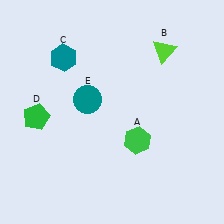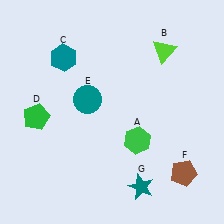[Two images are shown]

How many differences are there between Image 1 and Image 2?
There are 2 differences between the two images.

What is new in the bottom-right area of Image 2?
A teal star (G) was added in the bottom-right area of Image 2.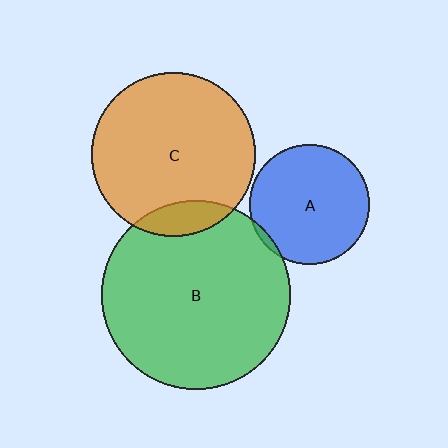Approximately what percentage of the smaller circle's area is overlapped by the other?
Approximately 5%.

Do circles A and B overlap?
Yes.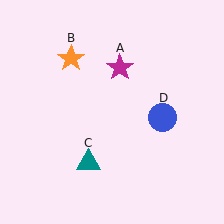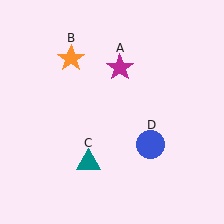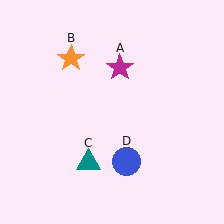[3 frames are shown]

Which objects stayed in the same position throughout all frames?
Magenta star (object A) and orange star (object B) and teal triangle (object C) remained stationary.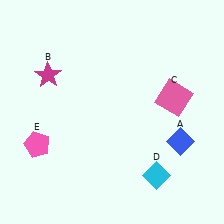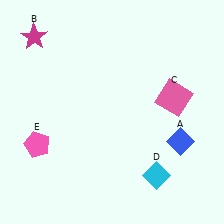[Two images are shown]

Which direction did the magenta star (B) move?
The magenta star (B) moved up.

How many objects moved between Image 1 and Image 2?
1 object moved between the two images.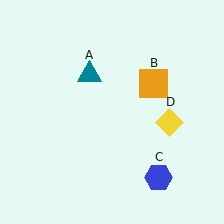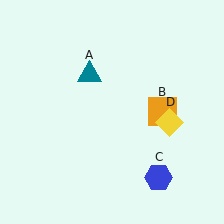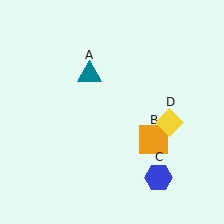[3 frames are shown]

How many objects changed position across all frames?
1 object changed position: orange square (object B).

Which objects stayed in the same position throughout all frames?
Teal triangle (object A) and blue hexagon (object C) and yellow diamond (object D) remained stationary.